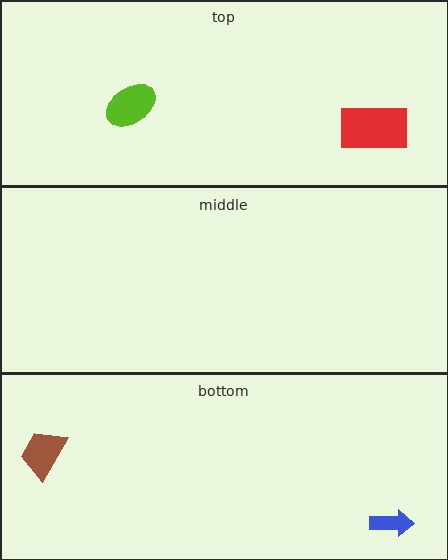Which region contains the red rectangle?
The top region.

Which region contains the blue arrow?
The bottom region.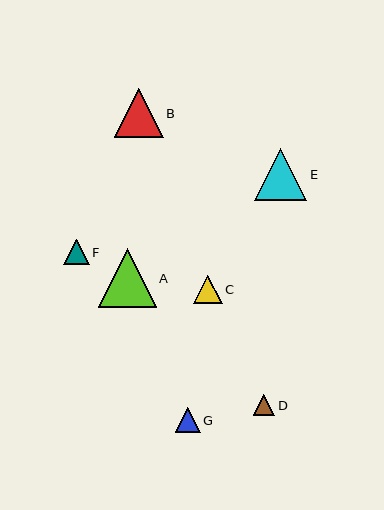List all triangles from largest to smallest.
From largest to smallest: A, E, B, C, F, G, D.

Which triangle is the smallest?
Triangle D is the smallest with a size of approximately 21 pixels.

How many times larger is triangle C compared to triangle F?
Triangle C is approximately 1.1 times the size of triangle F.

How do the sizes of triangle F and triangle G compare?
Triangle F and triangle G are approximately the same size.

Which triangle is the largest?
Triangle A is the largest with a size of approximately 58 pixels.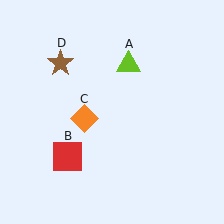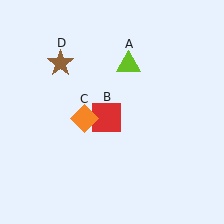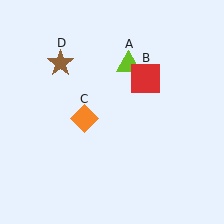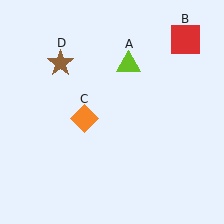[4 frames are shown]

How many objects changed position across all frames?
1 object changed position: red square (object B).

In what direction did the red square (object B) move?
The red square (object B) moved up and to the right.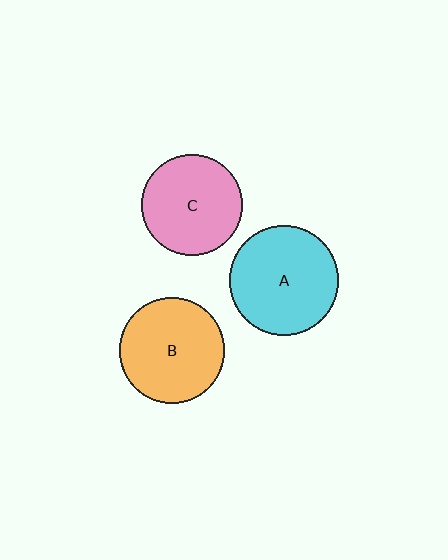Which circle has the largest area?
Circle A (cyan).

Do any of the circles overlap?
No, none of the circles overlap.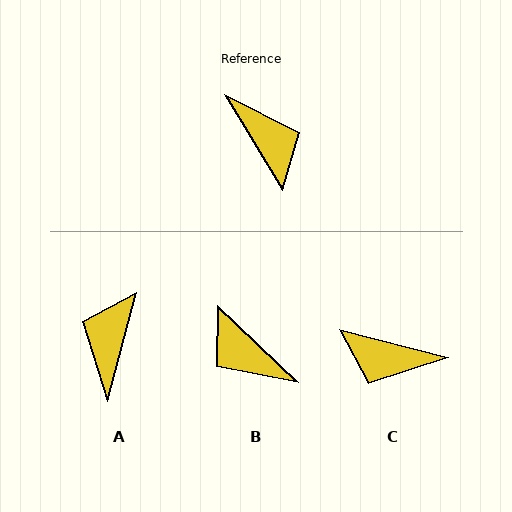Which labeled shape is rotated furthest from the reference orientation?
B, about 165 degrees away.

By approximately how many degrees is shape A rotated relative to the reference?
Approximately 134 degrees counter-clockwise.